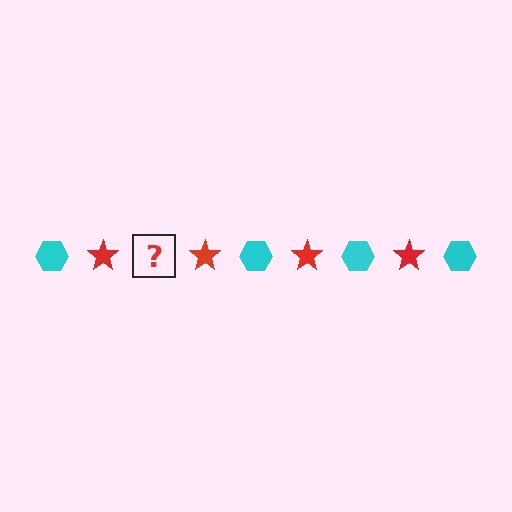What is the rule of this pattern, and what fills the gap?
The rule is that the pattern alternates between cyan hexagon and red star. The gap should be filled with a cyan hexagon.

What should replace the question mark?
The question mark should be replaced with a cyan hexagon.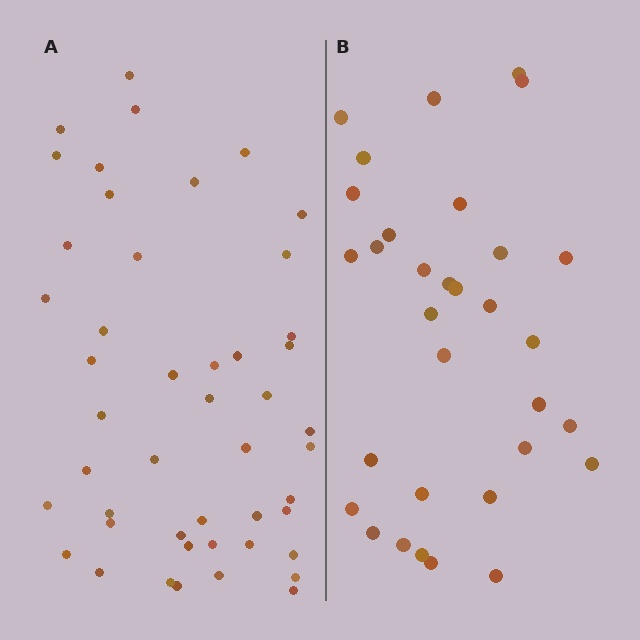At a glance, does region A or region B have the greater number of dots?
Region A (the left region) has more dots.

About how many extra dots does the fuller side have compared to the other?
Region A has approximately 15 more dots than region B.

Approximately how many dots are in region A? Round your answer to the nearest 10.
About 50 dots. (The exact count is 47, which rounds to 50.)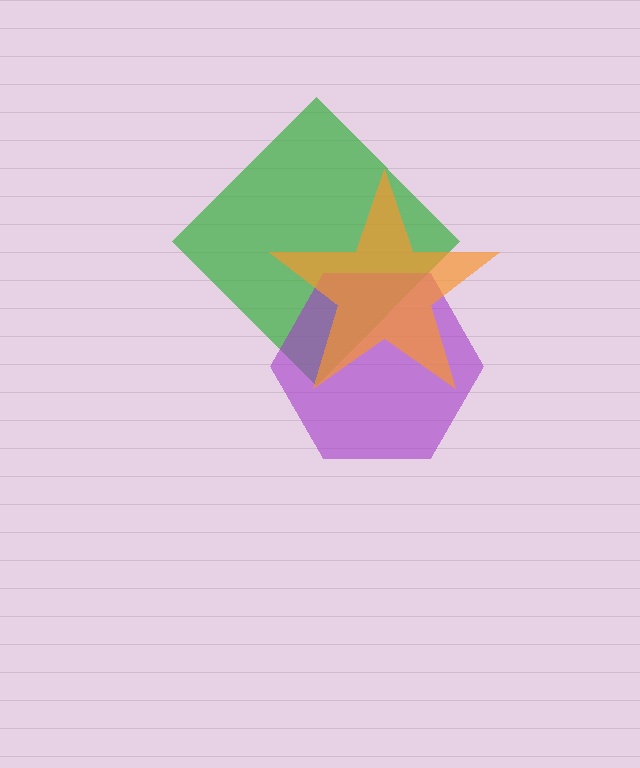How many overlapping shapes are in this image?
There are 3 overlapping shapes in the image.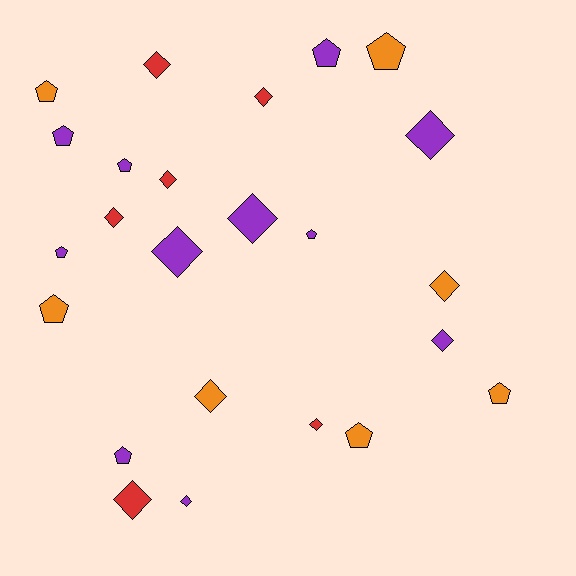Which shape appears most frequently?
Diamond, with 13 objects.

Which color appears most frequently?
Purple, with 11 objects.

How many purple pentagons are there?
There are 6 purple pentagons.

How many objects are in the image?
There are 24 objects.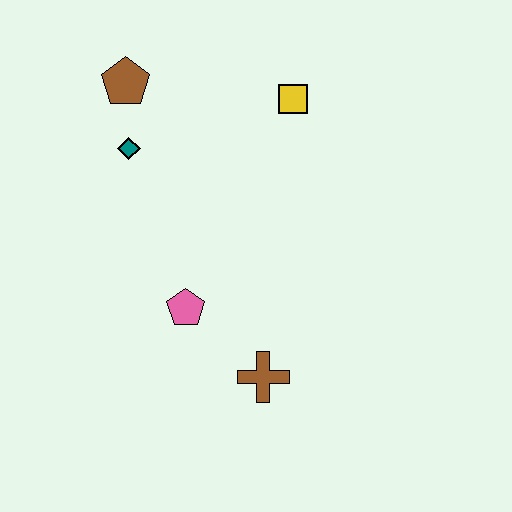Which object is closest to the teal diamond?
The brown pentagon is closest to the teal diamond.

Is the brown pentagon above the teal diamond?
Yes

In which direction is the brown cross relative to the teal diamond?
The brown cross is below the teal diamond.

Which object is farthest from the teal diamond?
The brown cross is farthest from the teal diamond.